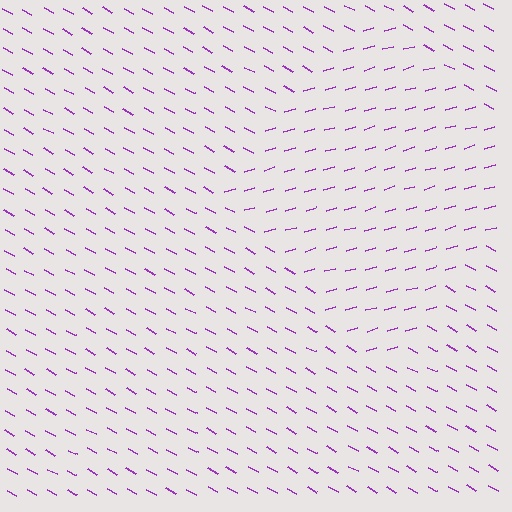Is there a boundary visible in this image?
Yes, there is a texture boundary formed by a change in line orientation.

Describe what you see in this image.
The image is filled with small purple line segments. A diamond region in the image has lines oriented differently from the surrounding lines, creating a visible texture boundary.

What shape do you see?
I see a diamond.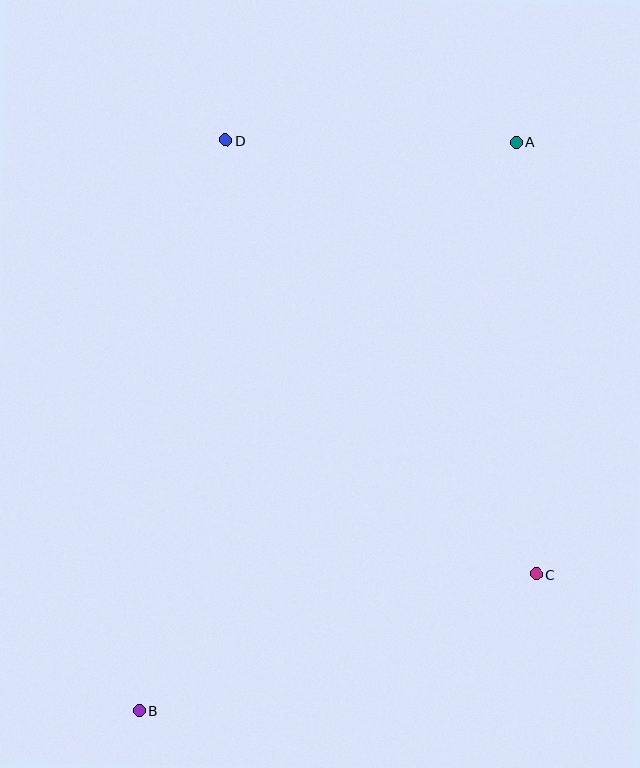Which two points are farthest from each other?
Points A and B are farthest from each other.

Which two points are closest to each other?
Points A and D are closest to each other.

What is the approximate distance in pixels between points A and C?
The distance between A and C is approximately 432 pixels.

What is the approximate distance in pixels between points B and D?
The distance between B and D is approximately 577 pixels.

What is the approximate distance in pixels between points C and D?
The distance between C and D is approximately 534 pixels.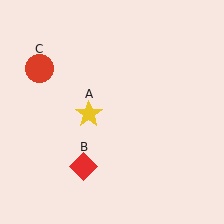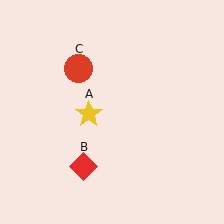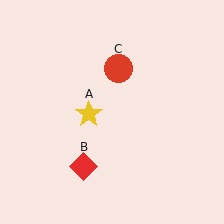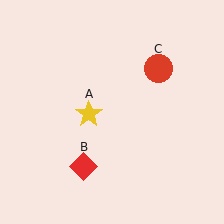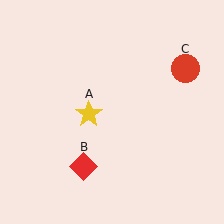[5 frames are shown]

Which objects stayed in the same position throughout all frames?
Yellow star (object A) and red diamond (object B) remained stationary.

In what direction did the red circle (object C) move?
The red circle (object C) moved right.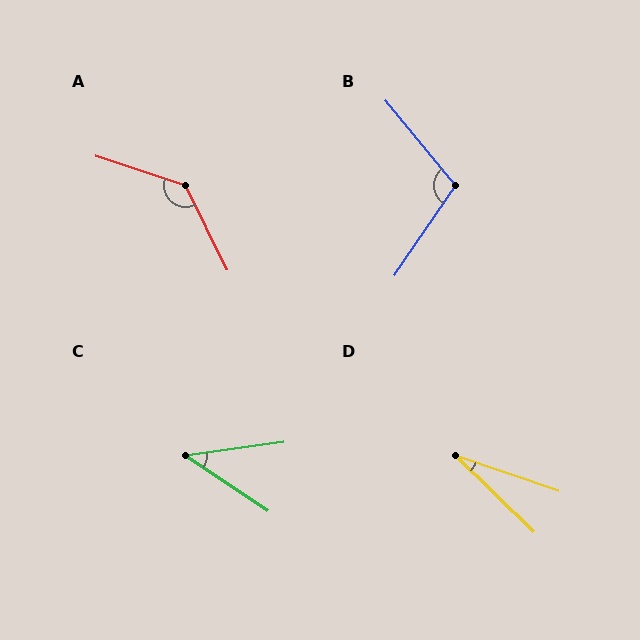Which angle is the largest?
A, at approximately 135 degrees.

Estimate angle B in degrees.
Approximately 106 degrees.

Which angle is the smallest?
D, at approximately 25 degrees.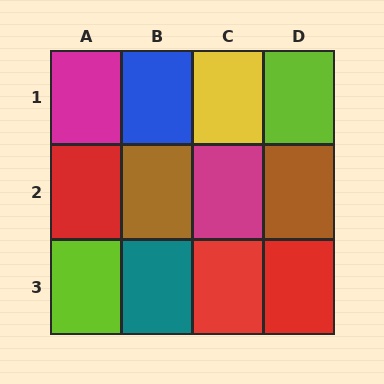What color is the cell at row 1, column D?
Lime.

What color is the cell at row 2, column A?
Red.